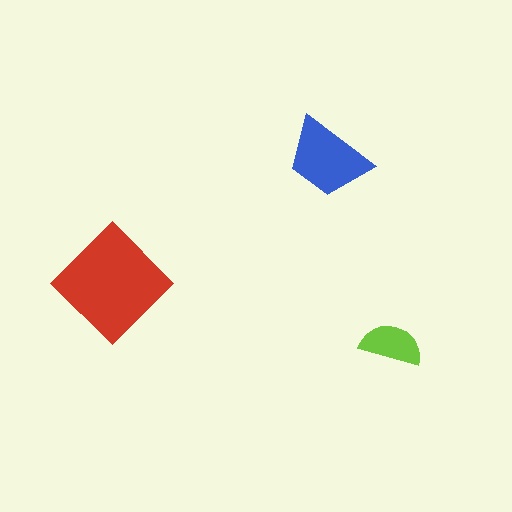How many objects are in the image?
There are 3 objects in the image.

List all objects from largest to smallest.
The red diamond, the blue trapezoid, the lime semicircle.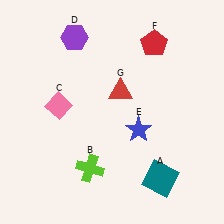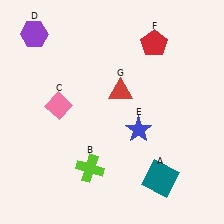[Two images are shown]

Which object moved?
The purple hexagon (D) moved left.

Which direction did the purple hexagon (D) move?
The purple hexagon (D) moved left.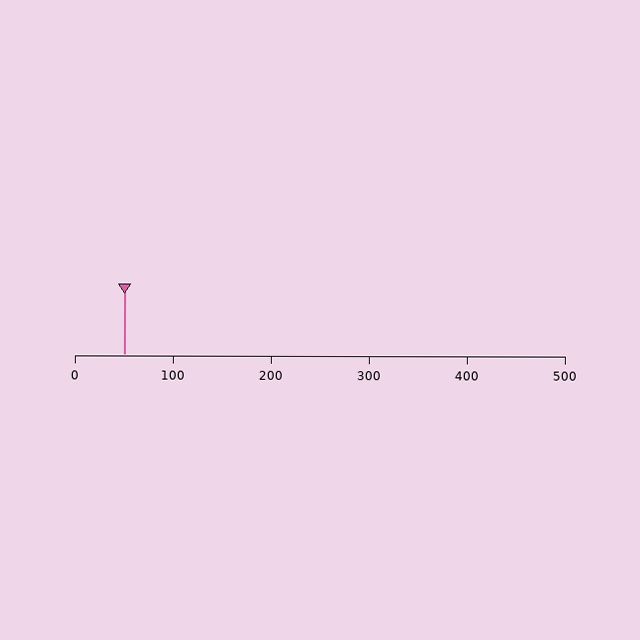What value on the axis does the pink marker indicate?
The marker indicates approximately 50.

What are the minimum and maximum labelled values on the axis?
The axis runs from 0 to 500.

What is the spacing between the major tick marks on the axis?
The major ticks are spaced 100 apart.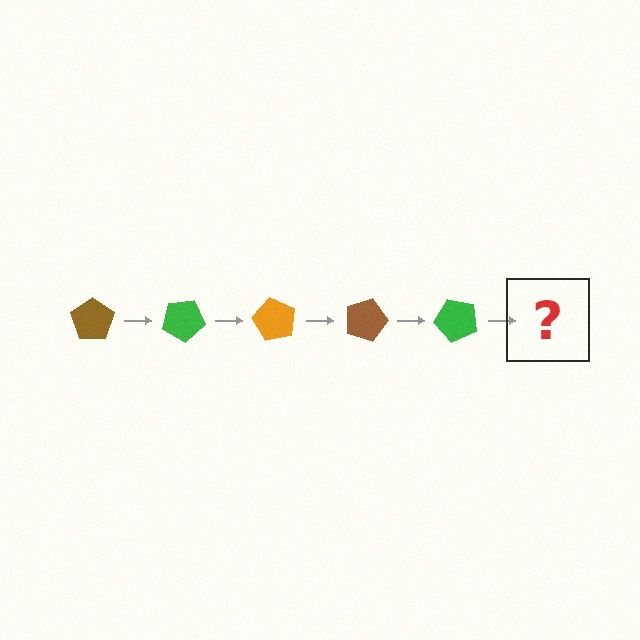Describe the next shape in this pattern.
It should be an orange pentagon, rotated 150 degrees from the start.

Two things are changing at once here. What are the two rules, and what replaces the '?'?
The two rules are that it rotates 30 degrees each step and the color cycles through brown, green, and orange. The '?' should be an orange pentagon, rotated 150 degrees from the start.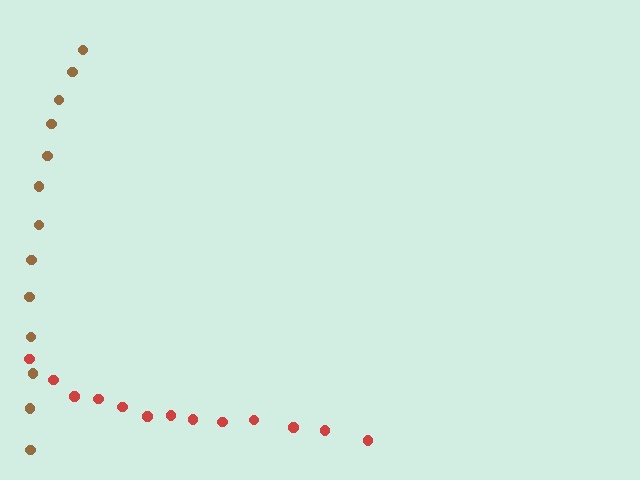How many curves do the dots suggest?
There are 2 distinct paths.